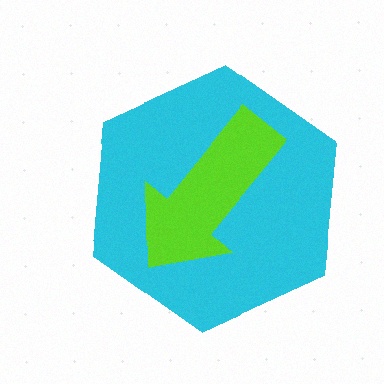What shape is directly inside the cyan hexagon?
The lime arrow.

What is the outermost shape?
The cyan hexagon.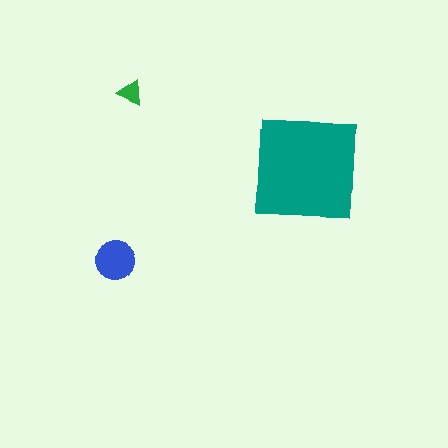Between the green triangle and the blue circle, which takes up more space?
The blue circle.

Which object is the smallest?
The green triangle.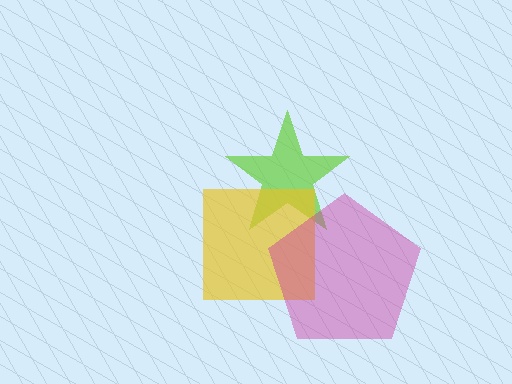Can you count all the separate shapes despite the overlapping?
Yes, there are 3 separate shapes.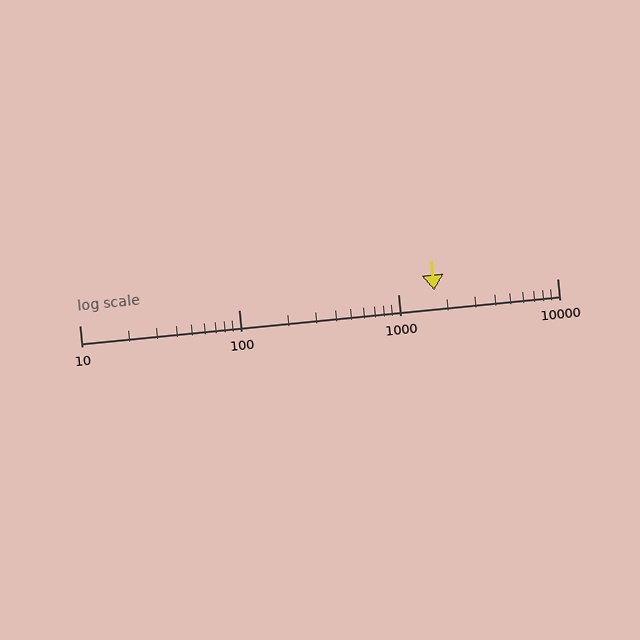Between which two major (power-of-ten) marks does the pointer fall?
The pointer is between 1000 and 10000.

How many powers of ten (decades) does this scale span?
The scale spans 3 decades, from 10 to 10000.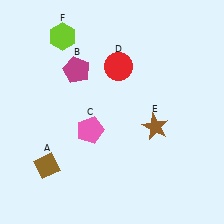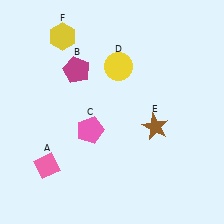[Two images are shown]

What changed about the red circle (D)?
In Image 1, D is red. In Image 2, it changed to yellow.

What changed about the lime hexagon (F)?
In Image 1, F is lime. In Image 2, it changed to yellow.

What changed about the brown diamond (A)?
In Image 1, A is brown. In Image 2, it changed to pink.